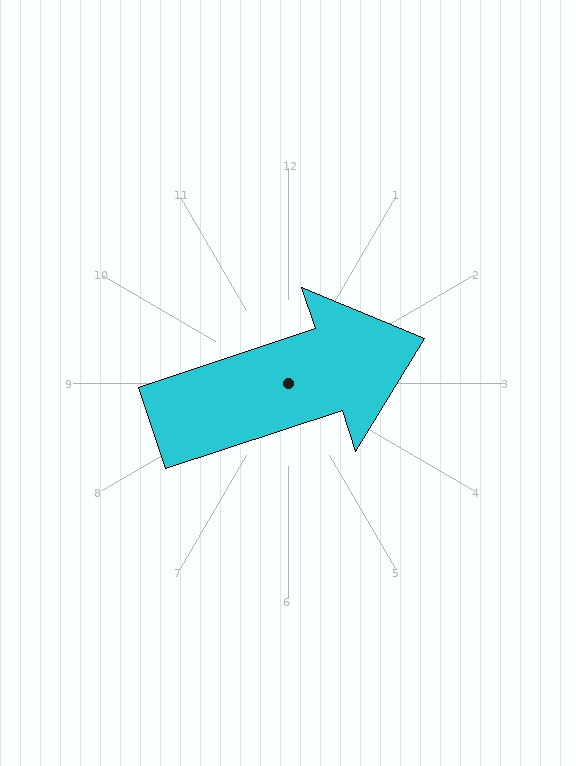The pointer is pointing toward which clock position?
Roughly 2 o'clock.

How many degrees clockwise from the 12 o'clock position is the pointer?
Approximately 72 degrees.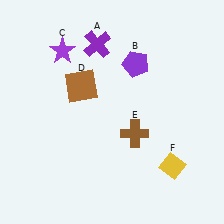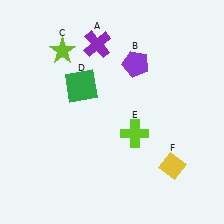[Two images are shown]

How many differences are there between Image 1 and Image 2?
There are 3 differences between the two images.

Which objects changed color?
C changed from purple to lime. D changed from brown to green. E changed from brown to lime.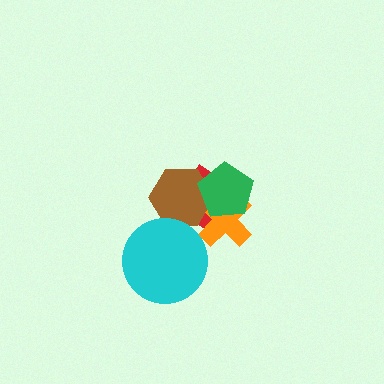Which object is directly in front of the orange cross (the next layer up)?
The brown hexagon is directly in front of the orange cross.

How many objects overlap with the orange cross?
3 objects overlap with the orange cross.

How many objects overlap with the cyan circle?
1 object overlaps with the cyan circle.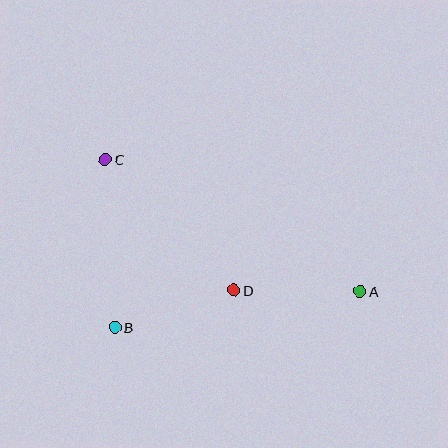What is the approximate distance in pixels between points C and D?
The distance between C and D is approximately 184 pixels.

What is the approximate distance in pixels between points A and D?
The distance between A and D is approximately 126 pixels.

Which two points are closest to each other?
Points B and D are closest to each other.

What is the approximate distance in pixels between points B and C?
The distance between B and C is approximately 169 pixels.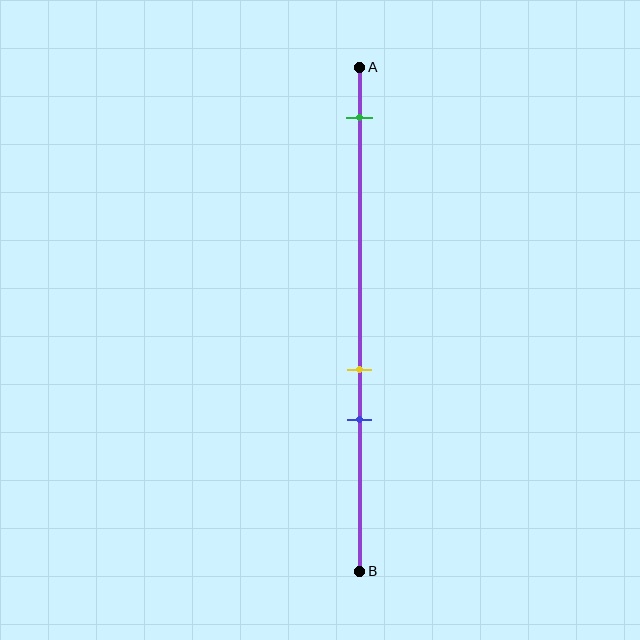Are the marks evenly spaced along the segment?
No, the marks are not evenly spaced.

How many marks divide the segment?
There are 3 marks dividing the segment.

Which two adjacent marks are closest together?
The yellow and blue marks are the closest adjacent pair.